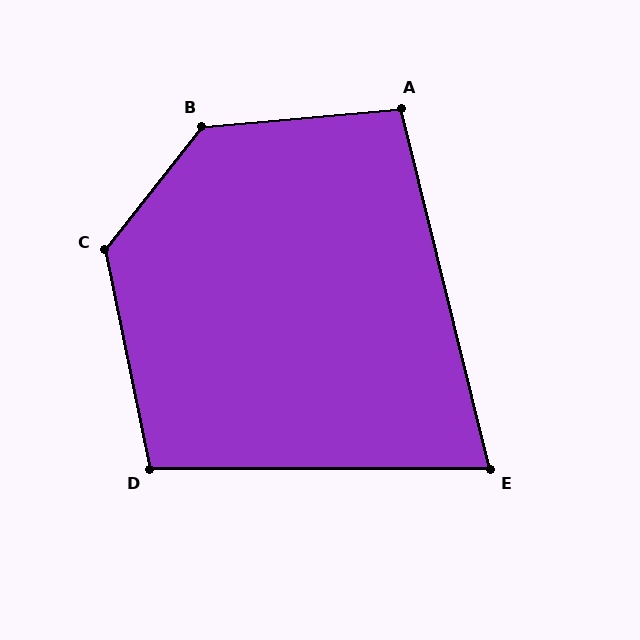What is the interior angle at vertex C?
Approximately 130 degrees (obtuse).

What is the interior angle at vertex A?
Approximately 99 degrees (obtuse).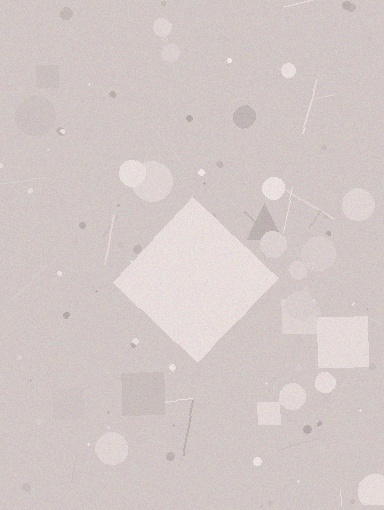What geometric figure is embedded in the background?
A diamond is embedded in the background.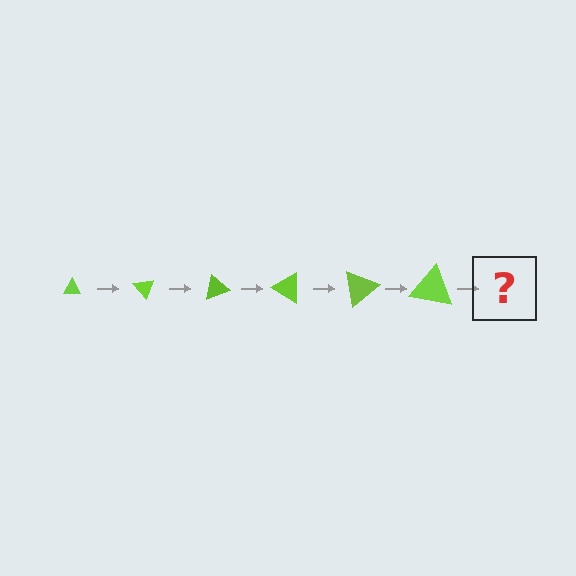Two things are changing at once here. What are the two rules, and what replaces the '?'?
The two rules are that the triangle grows larger each step and it rotates 50 degrees each step. The '?' should be a triangle, larger than the previous one and rotated 300 degrees from the start.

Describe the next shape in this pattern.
It should be a triangle, larger than the previous one and rotated 300 degrees from the start.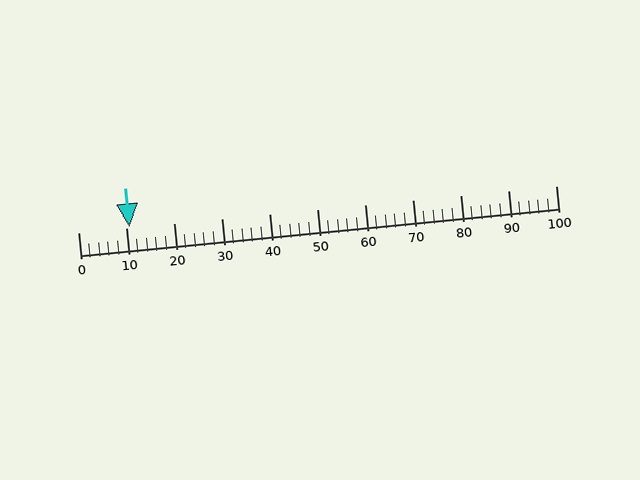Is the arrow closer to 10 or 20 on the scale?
The arrow is closer to 10.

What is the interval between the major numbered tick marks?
The major tick marks are spaced 10 units apart.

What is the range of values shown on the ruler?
The ruler shows values from 0 to 100.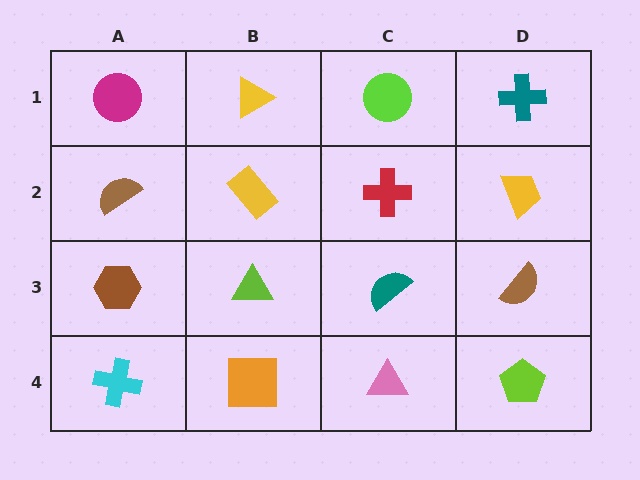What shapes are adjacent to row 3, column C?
A red cross (row 2, column C), a pink triangle (row 4, column C), a lime triangle (row 3, column B), a brown semicircle (row 3, column D).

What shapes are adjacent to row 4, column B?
A lime triangle (row 3, column B), a cyan cross (row 4, column A), a pink triangle (row 4, column C).